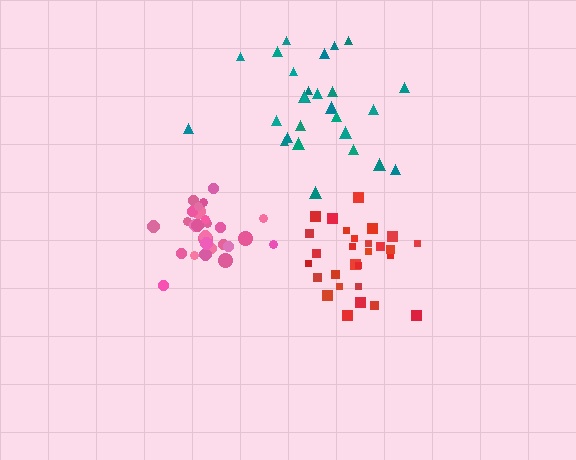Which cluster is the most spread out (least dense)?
Teal.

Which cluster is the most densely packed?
Pink.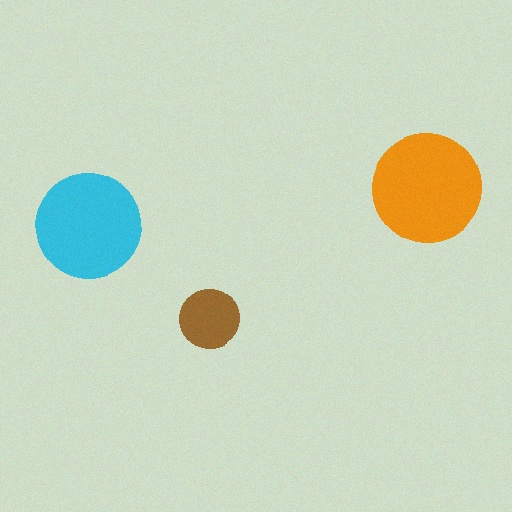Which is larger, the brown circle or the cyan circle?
The cyan one.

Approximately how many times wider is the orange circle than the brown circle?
About 2 times wider.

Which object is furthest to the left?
The cyan circle is leftmost.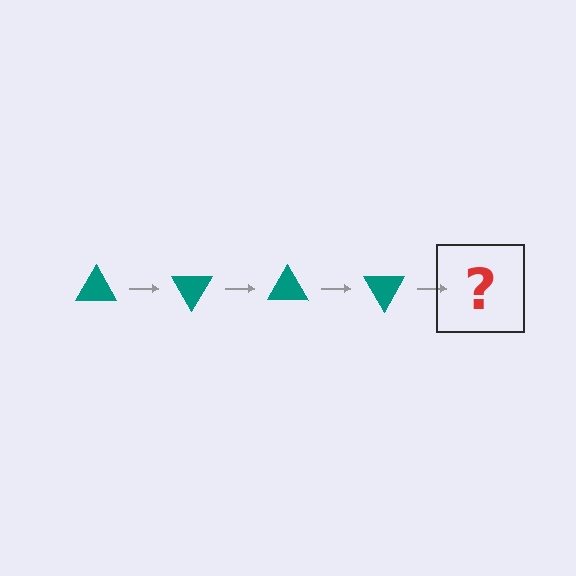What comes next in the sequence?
The next element should be a teal triangle rotated 240 degrees.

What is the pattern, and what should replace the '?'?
The pattern is that the triangle rotates 60 degrees each step. The '?' should be a teal triangle rotated 240 degrees.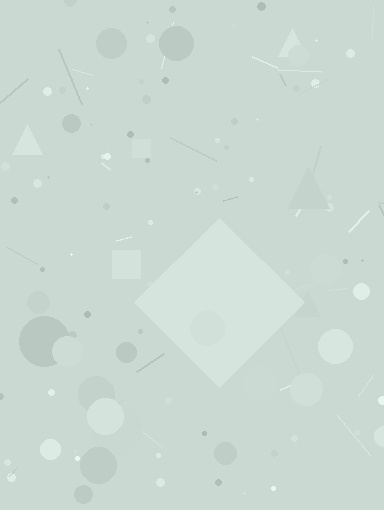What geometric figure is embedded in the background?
A diamond is embedded in the background.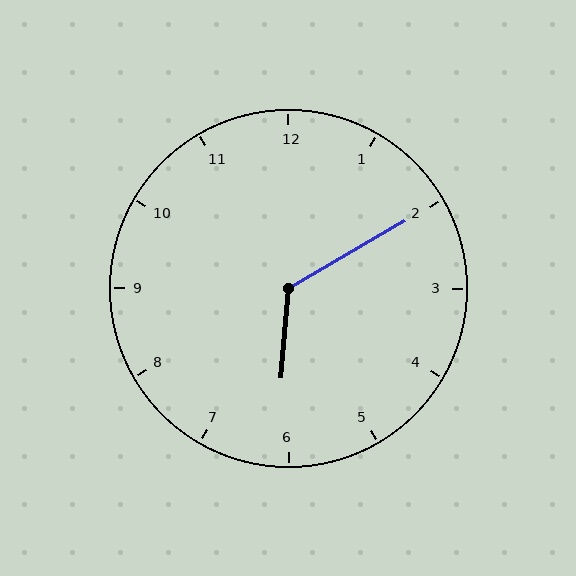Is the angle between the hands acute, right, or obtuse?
It is obtuse.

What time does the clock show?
6:10.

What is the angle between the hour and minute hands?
Approximately 125 degrees.